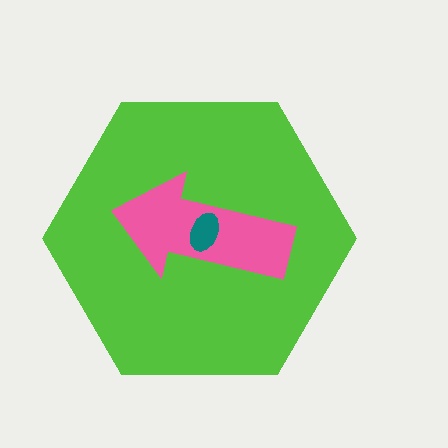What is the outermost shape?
The lime hexagon.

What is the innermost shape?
The teal ellipse.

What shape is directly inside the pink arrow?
The teal ellipse.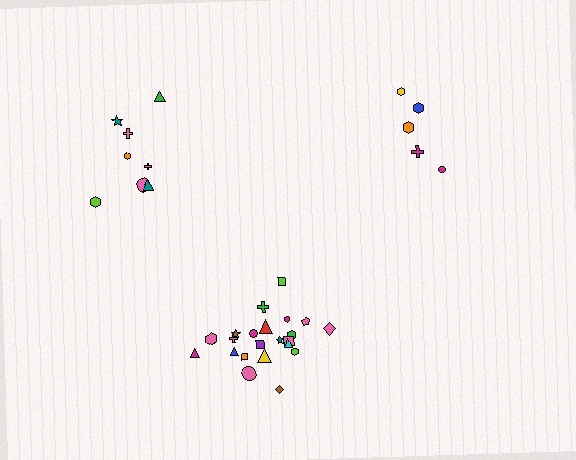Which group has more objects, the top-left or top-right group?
The top-left group.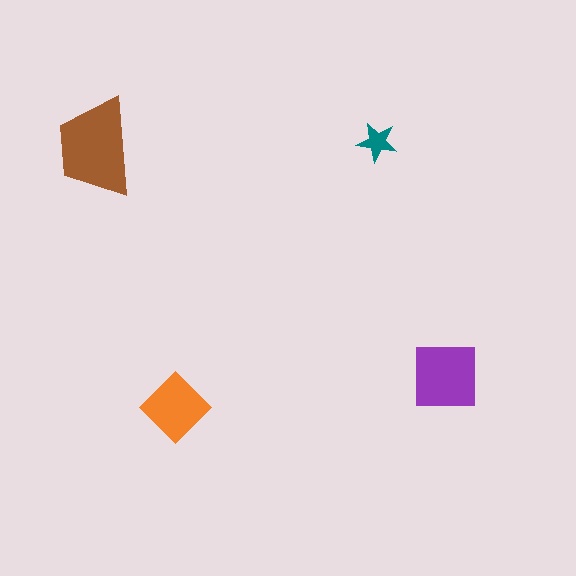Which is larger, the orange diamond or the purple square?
The purple square.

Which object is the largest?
The brown trapezoid.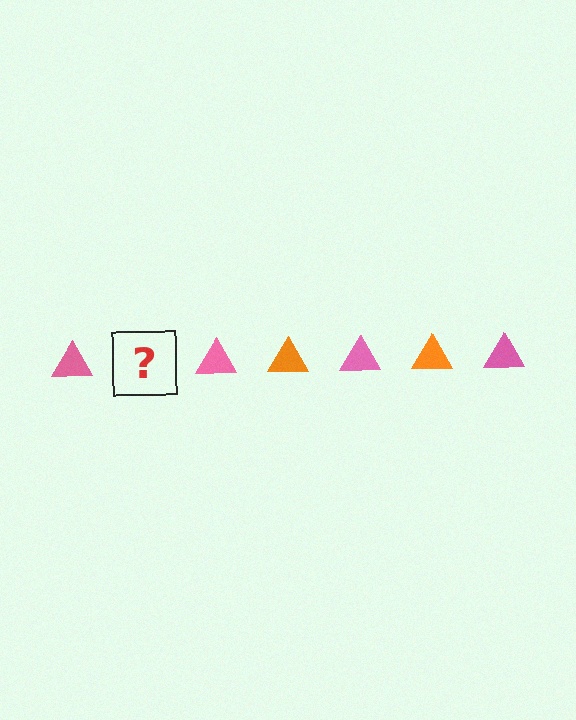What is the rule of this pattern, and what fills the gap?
The rule is that the pattern cycles through pink, orange triangles. The gap should be filled with an orange triangle.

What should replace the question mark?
The question mark should be replaced with an orange triangle.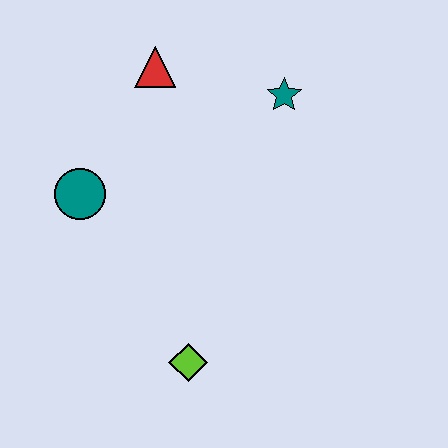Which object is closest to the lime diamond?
The teal circle is closest to the lime diamond.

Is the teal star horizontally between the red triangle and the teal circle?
No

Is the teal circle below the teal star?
Yes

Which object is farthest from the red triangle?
The lime diamond is farthest from the red triangle.